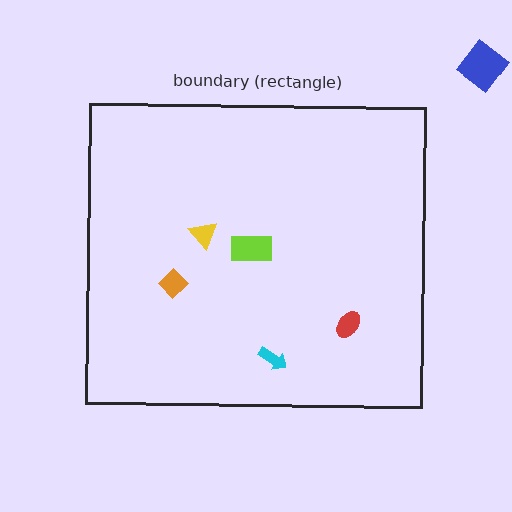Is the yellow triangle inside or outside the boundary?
Inside.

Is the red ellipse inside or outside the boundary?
Inside.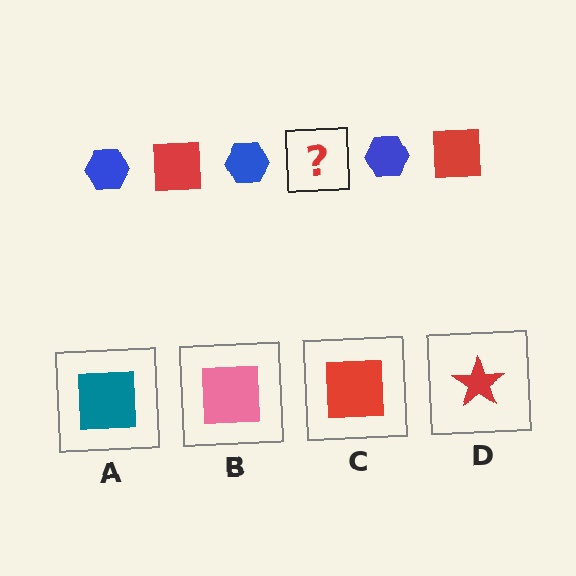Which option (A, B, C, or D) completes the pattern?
C.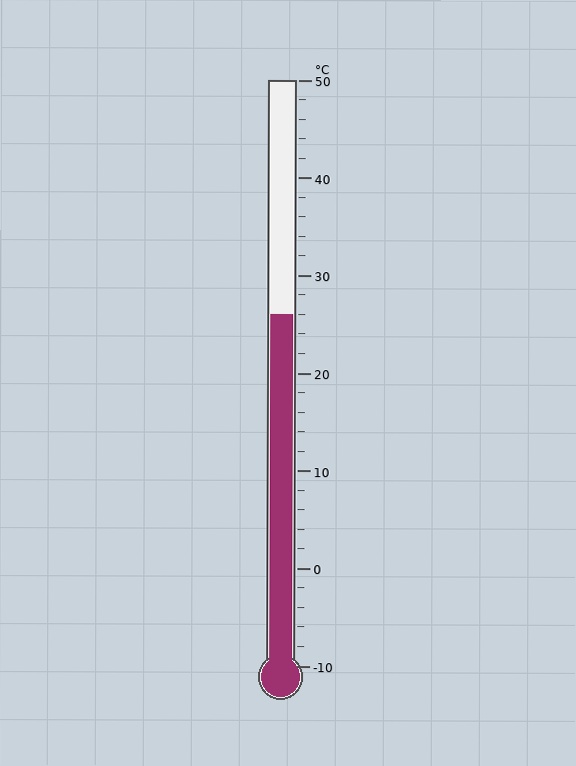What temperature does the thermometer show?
The thermometer shows approximately 26°C.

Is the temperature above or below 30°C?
The temperature is below 30°C.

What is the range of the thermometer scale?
The thermometer scale ranges from -10°C to 50°C.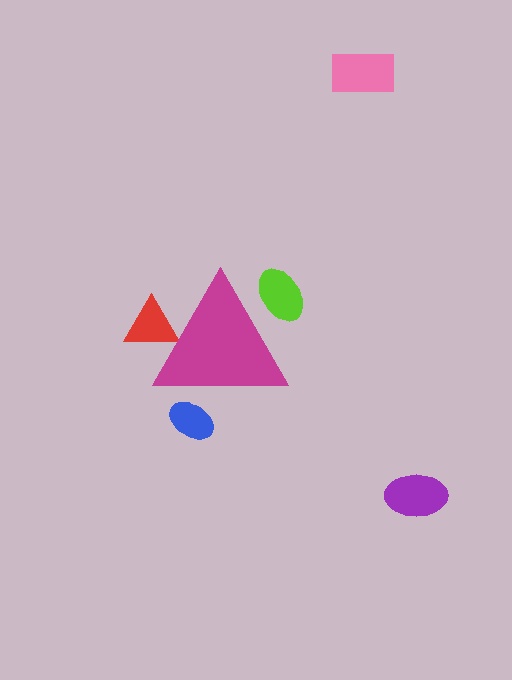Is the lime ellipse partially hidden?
Yes, the lime ellipse is partially hidden behind the magenta triangle.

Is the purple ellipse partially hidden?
No, the purple ellipse is fully visible.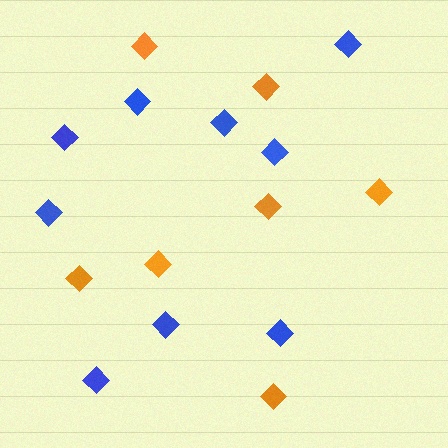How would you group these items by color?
There are 2 groups: one group of blue diamonds (9) and one group of orange diamonds (7).